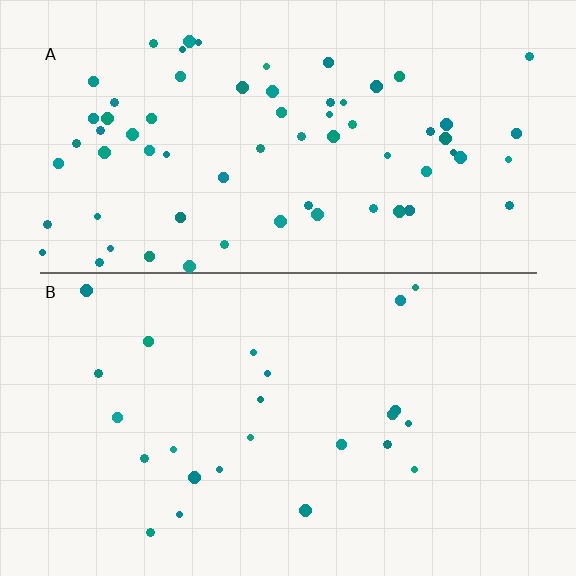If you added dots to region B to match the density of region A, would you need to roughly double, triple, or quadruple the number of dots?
Approximately triple.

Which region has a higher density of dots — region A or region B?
A (the top).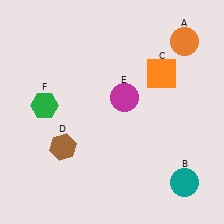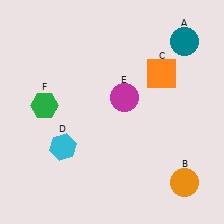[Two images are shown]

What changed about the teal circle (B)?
In Image 1, B is teal. In Image 2, it changed to orange.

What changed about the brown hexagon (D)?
In Image 1, D is brown. In Image 2, it changed to cyan.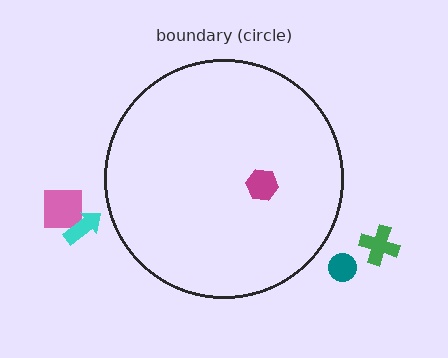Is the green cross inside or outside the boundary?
Outside.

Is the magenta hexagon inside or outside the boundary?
Inside.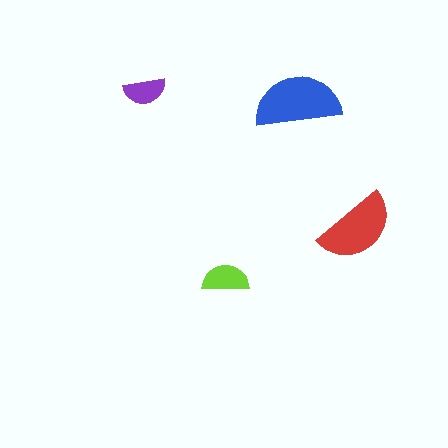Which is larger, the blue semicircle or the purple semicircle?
The blue one.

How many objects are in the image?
There are 4 objects in the image.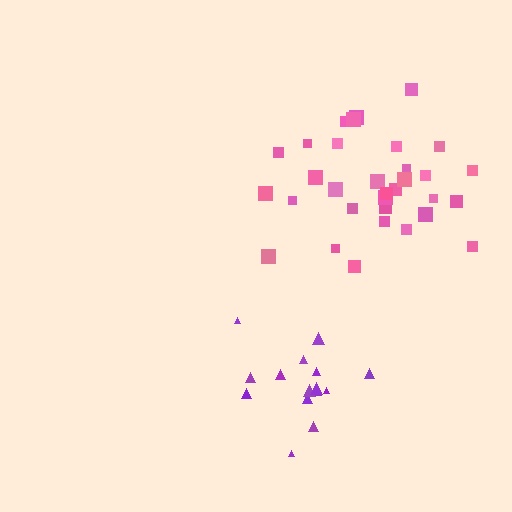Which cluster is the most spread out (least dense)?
Pink.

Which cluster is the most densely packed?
Purple.